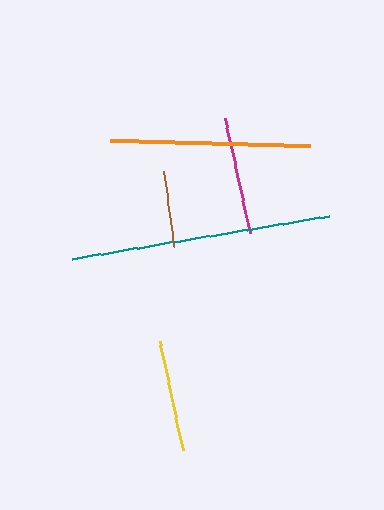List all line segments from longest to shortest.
From longest to shortest: teal, orange, magenta, yellow, brown.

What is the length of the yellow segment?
The yellow segment is approximately 111 pixels long.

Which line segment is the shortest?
The brown line is the shortest at approximately 76 pixels.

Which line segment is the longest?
The teal line is the longest at approximately 261 pixels.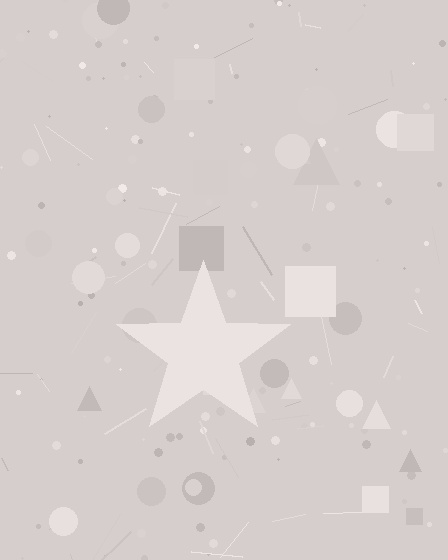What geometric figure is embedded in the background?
A star is embedded in the background.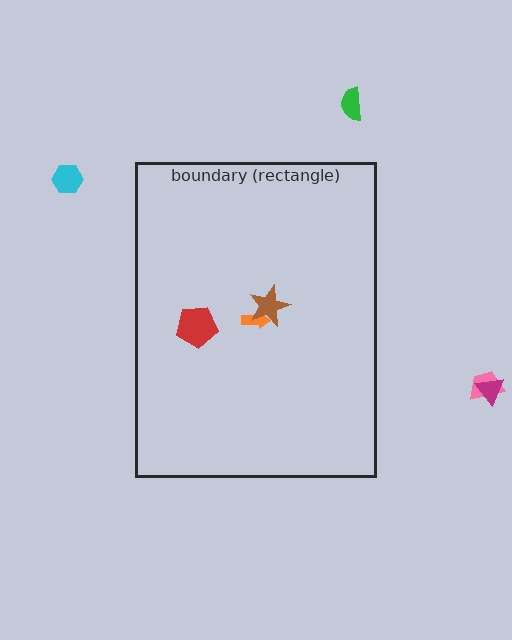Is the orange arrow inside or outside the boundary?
Inside.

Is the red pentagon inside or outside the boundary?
Inside.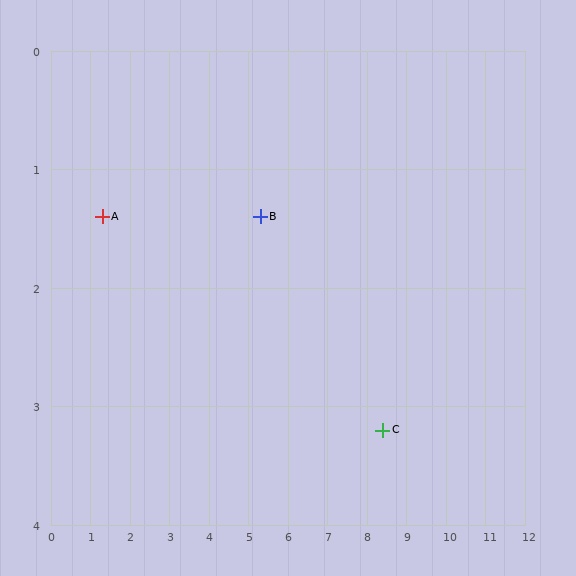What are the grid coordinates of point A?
Point A is at approximately (1.3, 1.4).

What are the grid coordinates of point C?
Point C is at approximately (8.4, 3.2).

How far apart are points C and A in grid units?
Points C and A are about 7.3 grid units apart.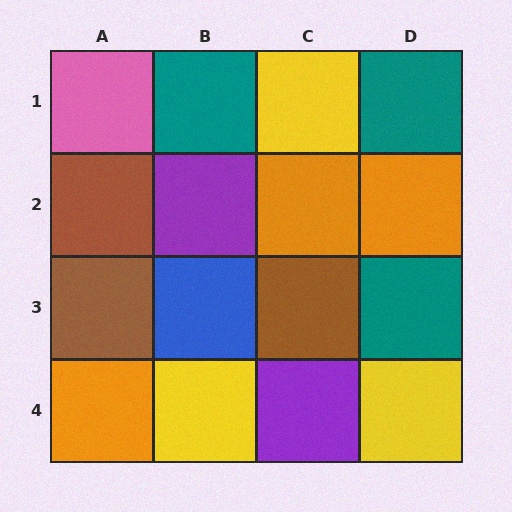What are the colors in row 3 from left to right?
Brown, blue, brown, teal.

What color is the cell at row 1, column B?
Teal.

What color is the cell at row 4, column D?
Yellow.